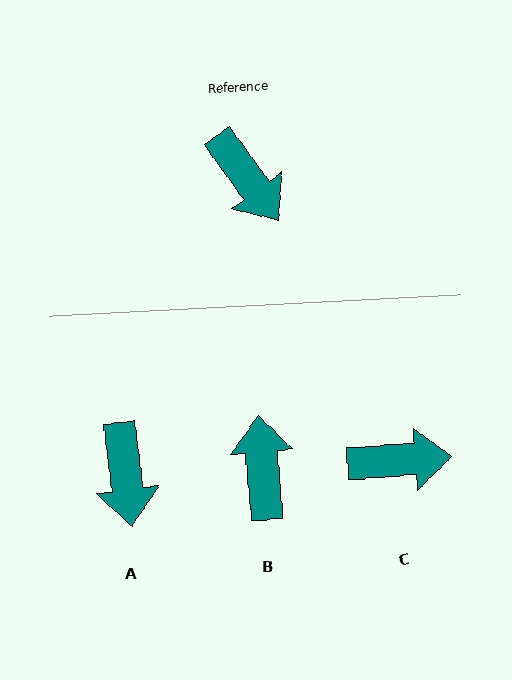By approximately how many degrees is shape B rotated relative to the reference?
Approximately 149 degrees counter-clockwise.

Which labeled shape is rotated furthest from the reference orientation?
B, about 149 degrees away.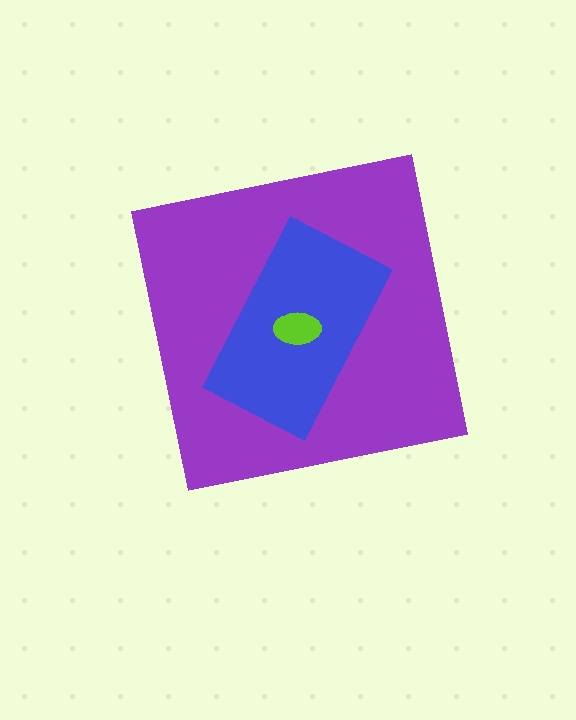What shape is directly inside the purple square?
The blue rectangle.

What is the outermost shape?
The purple square.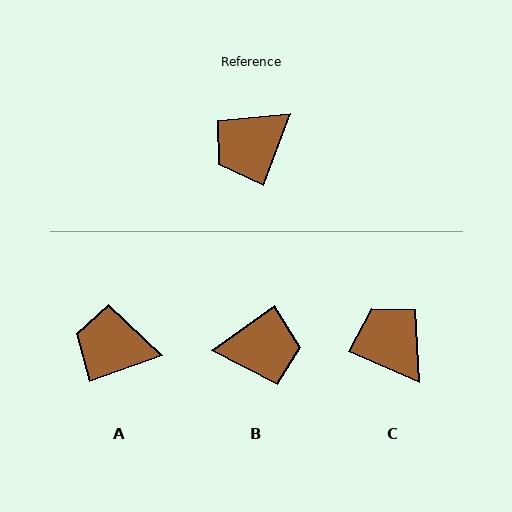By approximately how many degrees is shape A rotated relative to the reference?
Approximately 49 degrees clockwise.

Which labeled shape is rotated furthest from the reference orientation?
B, about 147 degrees away.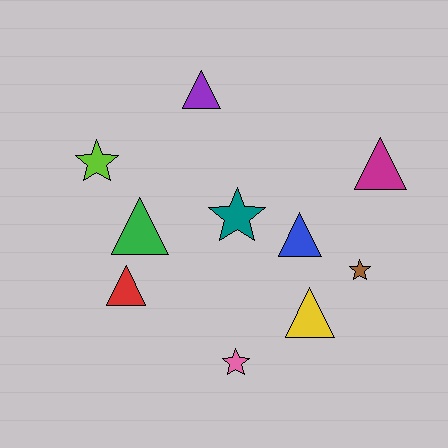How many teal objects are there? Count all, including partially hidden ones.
There is 1 teal object.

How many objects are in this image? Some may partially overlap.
There are 10 objects.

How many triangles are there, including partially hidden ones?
There are 6 triangles.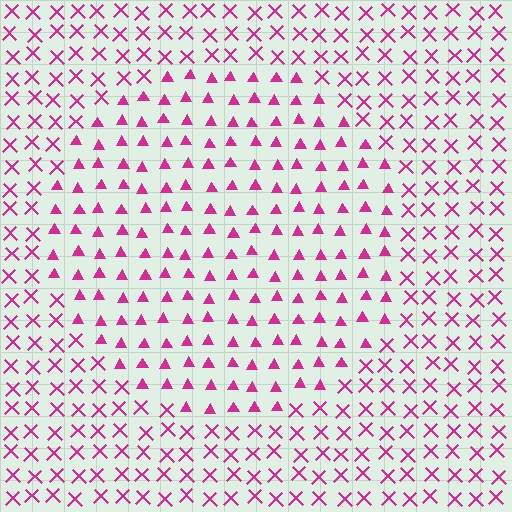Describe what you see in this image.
The image is filled with small magenta elements arranged in a uniform grid. A circle-shaped region contains triangles, while the surrounding area contains X marks. The boundary is defined purely by the change in element shape.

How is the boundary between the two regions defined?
The boundary is defined by a change in element shape: triangles inside vs. X marks outside. All elements share the same color and spacing.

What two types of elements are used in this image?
The image uses triangles inside the circle region and X marks outside it.